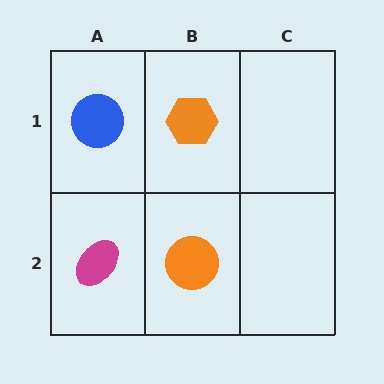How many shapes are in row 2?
2 shapes.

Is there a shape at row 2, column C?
No, that cell is empty.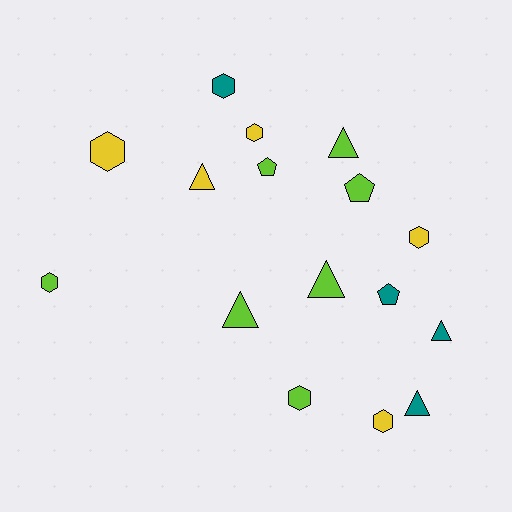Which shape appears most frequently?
Hexagon, with 7 objects.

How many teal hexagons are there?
There is 1 teal hexagon.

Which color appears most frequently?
Lime, with 7 objects.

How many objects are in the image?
There are 16 objects.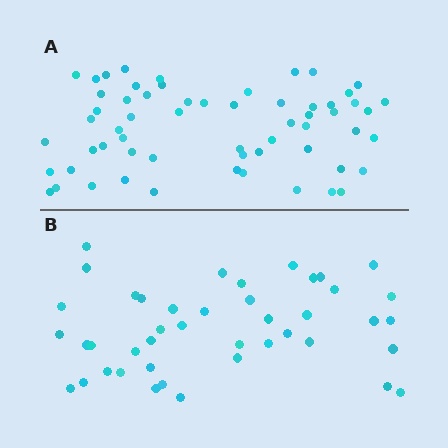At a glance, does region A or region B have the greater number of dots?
Region A (the top region) has more dots.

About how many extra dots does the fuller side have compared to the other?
Region A has approximately 15 more dots than region B.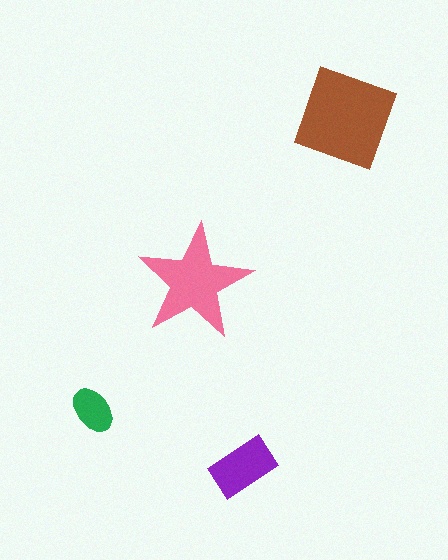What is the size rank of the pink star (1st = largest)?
2nd.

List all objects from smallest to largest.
The green ellipse, the purple rectangle, the pink star, the brown square.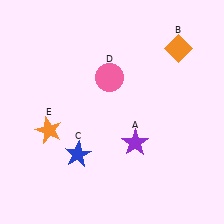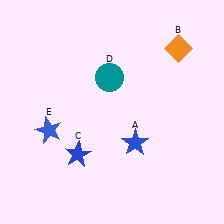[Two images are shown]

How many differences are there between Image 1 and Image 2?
There are 3 differences between the two images.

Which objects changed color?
A changed from purple to blue. D changed from pink to teal. E changed from orange to blue.